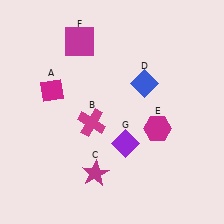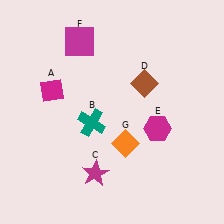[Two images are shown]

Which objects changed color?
B changed from magenta to teal. D changed from blue to brown. G changed from purple to orange.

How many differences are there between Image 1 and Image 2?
There are 3 differences between the two images.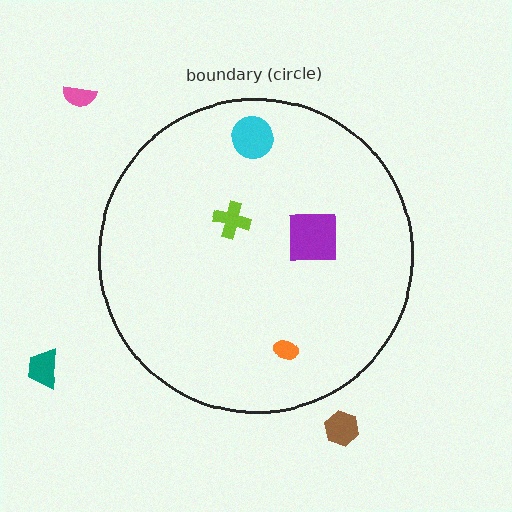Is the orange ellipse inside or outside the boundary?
Inside.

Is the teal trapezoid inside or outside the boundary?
Outside.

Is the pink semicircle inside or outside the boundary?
Outside.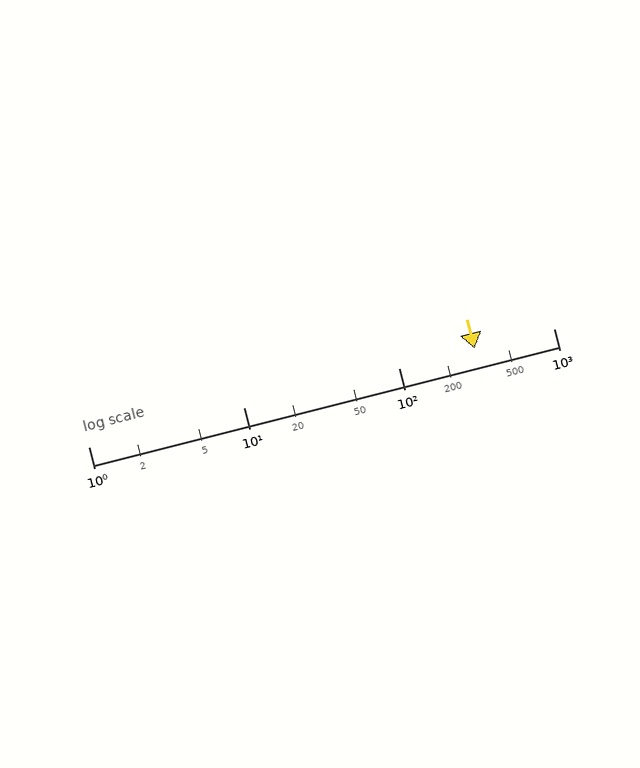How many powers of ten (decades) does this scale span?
The scale spans 3 decades, from 1 to 1000.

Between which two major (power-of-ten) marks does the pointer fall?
The pointer is between 100 and 1000.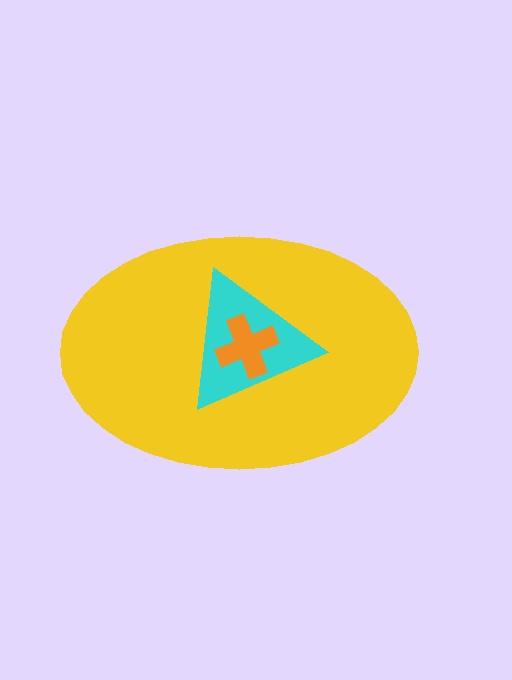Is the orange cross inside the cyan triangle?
Yes.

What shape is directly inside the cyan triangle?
The orange cross.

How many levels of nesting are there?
3.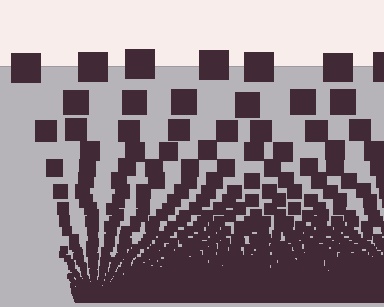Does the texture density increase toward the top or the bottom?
Density increases toward the bottom.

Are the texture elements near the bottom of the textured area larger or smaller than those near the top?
Smaller. The gradient is inverted — elements near the bottom are smaller and denser.